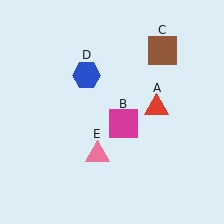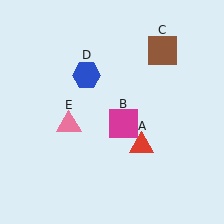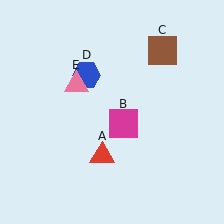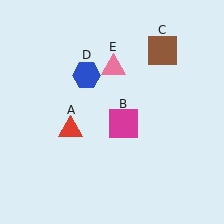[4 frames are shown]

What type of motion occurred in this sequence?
The red triangle (object A), pink triangle (object E) rotated clockwise around the center of the scene.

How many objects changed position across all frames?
2 objects changed position: red triangle (object A), pink triangle (object E).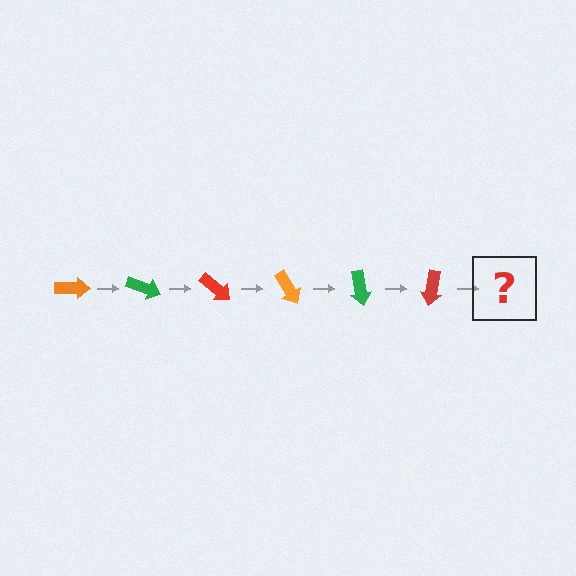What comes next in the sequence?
The next element should be an orange arrow, rotated 120 degrees from the start.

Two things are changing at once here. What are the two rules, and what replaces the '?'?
The two rules are that it rotates 20 degrees each step and the color cycles through orange, green, and red. The '?' should be an orange arrow, rotated 120 degrees from the start.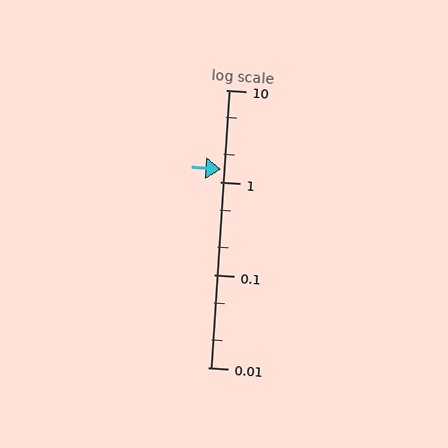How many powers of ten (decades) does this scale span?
The scale spans 3 decades, from 0.01 to 10.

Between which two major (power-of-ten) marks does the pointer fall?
The pointer is between 1 and 10.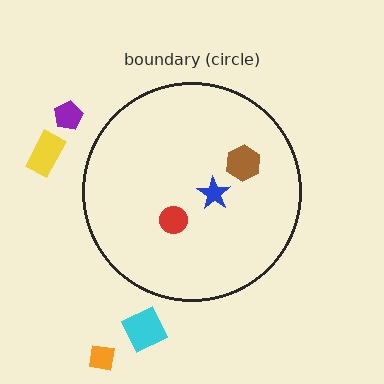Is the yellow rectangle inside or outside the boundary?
Outside.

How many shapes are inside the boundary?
3 inside, 4 outside.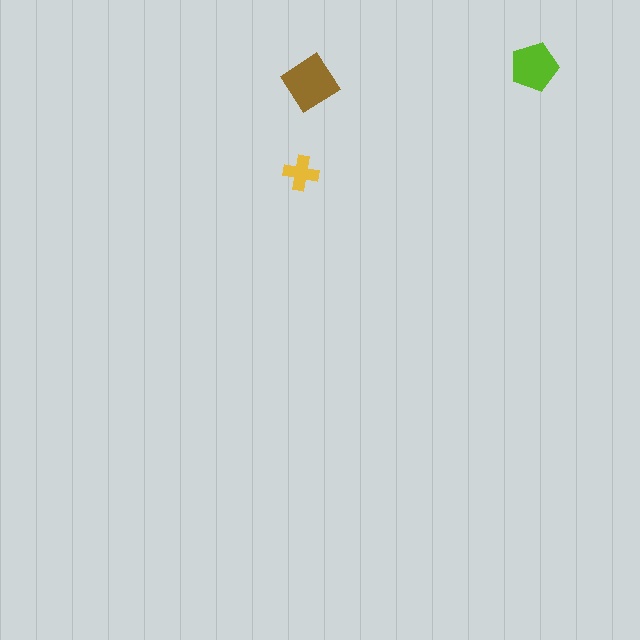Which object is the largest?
The brown diamond.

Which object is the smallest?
The yellow cross.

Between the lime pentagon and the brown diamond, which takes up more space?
The brown diamond.